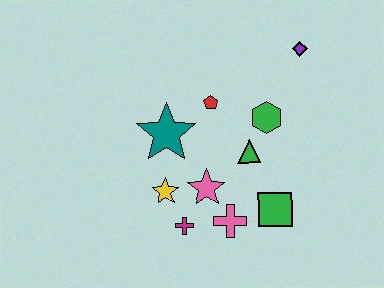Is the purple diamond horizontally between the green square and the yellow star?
No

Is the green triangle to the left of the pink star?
No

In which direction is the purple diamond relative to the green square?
The purple diamond is above the green square.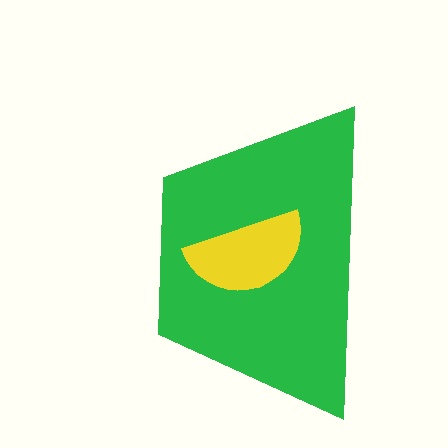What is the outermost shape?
The green trapezoid.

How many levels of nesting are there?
2.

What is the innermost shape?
The yellow semicircle.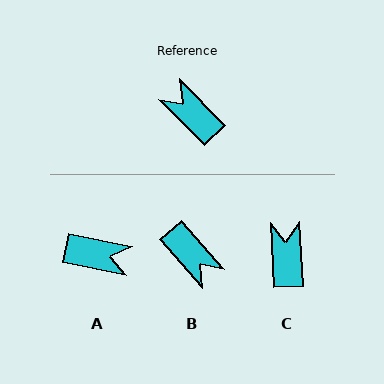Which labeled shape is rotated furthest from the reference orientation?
B, about 176 degrees away.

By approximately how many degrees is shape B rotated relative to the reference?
Approximately 176 degrees counter-clockwise.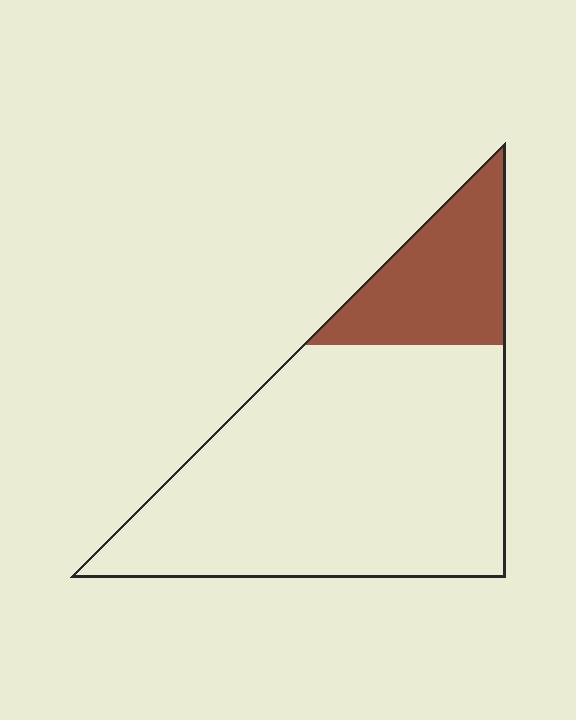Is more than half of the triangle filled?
No.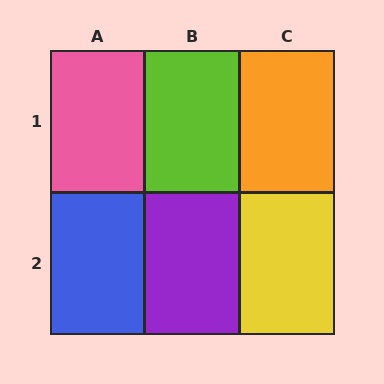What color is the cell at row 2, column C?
Yellow.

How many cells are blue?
1 cell is blue.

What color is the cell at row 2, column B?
Purple.